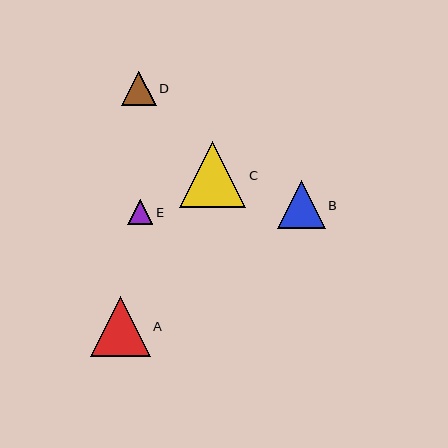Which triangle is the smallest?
Triangle E is the smallest with a size of approximately 25 pixels.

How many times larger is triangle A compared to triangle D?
Triangle A is approximately 1.7 times the size of triangle D.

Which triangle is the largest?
Triangle C is the largest with a size of approximately 66 pixels.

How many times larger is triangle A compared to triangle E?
Triangle A is approximately 2.4 times the size of triangle E.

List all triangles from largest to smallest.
From largest to smallest: C, A, B, D, E.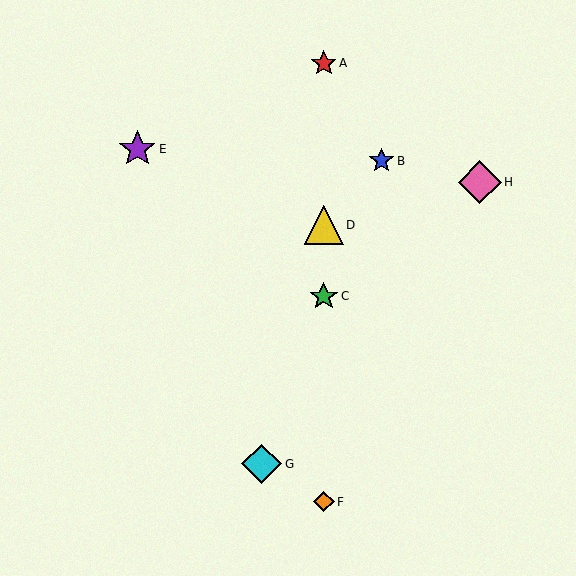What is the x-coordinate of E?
Object E is at x≈137.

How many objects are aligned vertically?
4 objects (A, C, D, F) are aligned vertically.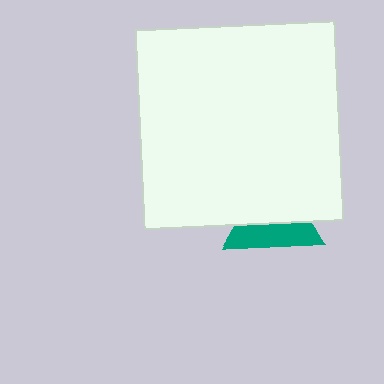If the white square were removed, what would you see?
You would see the complete teal triangle.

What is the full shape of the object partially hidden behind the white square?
The partially hidden object is a teal triangle.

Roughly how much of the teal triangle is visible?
About half of it is visible (roughly 46%).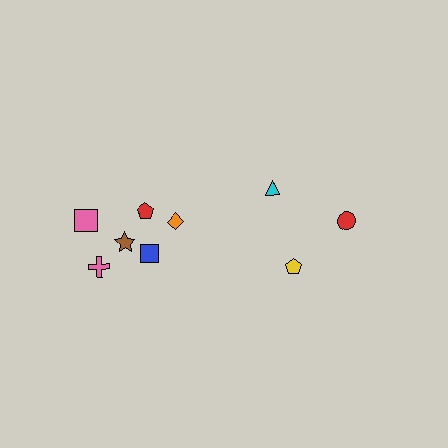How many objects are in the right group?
There are 3 objects.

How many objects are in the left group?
There are 6 objects.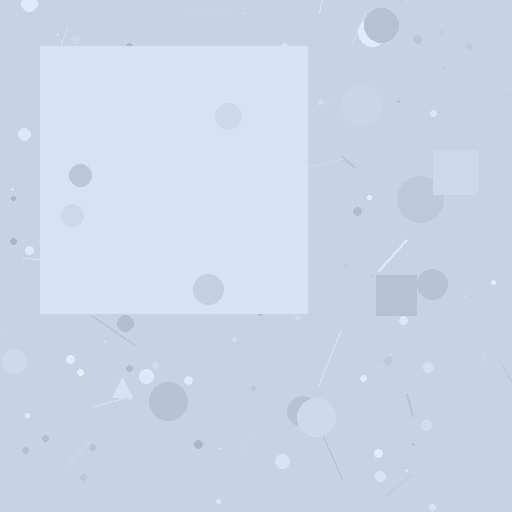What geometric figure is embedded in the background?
A square is embedded in the background.